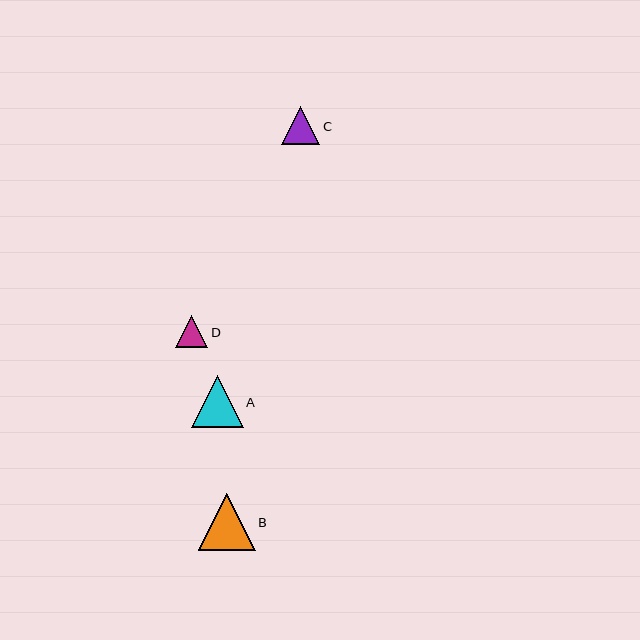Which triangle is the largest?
Triangle B is the largest with a size of approximately 57 pixels.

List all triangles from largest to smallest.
From largest to smallest: B, A, C, D.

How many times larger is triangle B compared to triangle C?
Triangle B is approximately 1.5 times the size of triangle C.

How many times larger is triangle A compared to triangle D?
Triangle A is approximately 1.6 times the size of triangle D.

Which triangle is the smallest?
Triangle D is the smallest with a size of approximately 32 pixels.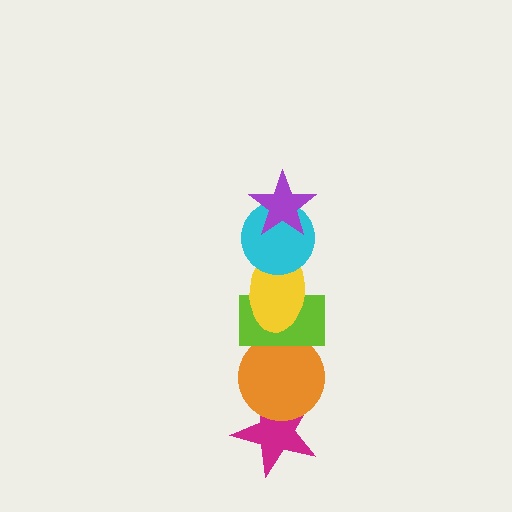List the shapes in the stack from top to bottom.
From top to bottom: the purple star, the cyan circle, the yellow ellipse, the lime rectangle, the orange circle, the magenta star.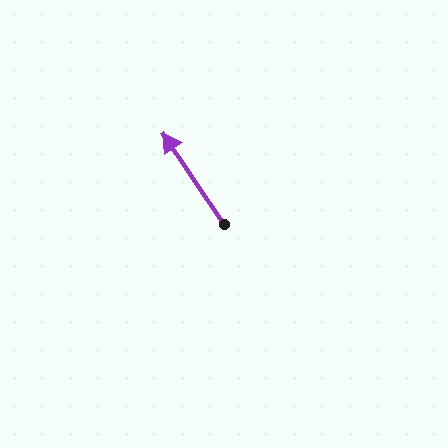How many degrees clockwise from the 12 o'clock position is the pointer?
Approximately 326 degrees.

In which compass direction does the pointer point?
Northwest.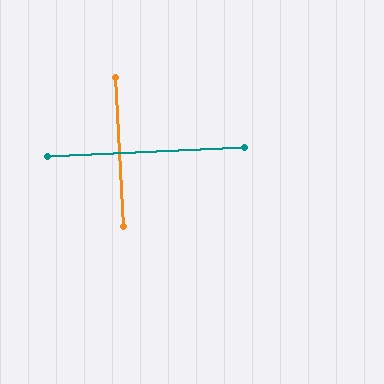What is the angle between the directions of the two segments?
Approximately 90 degrees.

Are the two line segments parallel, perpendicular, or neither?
Perpendicular — they meet at approximately 90°.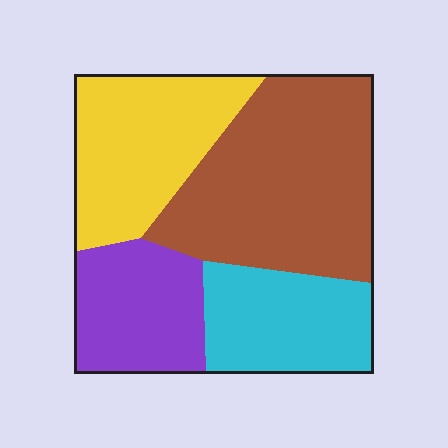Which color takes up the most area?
Brown, at roughly 40%.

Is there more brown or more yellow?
Brown.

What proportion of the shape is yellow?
Yellow takes up about one quarter (1/4) of the shape.